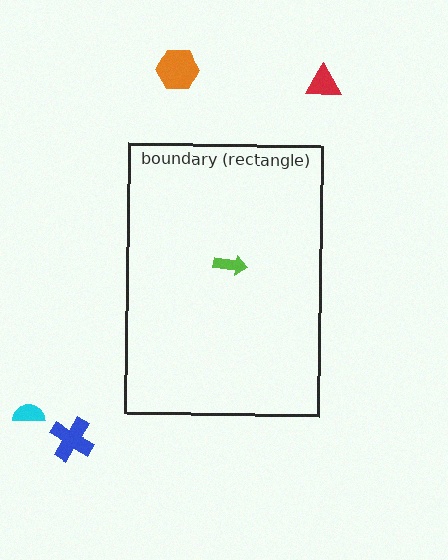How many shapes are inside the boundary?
1 inside, 4 outside.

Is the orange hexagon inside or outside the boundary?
Outside.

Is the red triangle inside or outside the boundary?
Outside.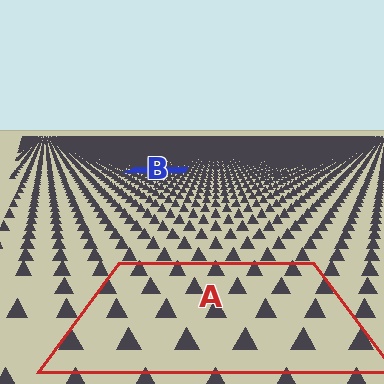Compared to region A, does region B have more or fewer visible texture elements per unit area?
Region B has more texture elements per unit area — they are packed more densely because it is farther away.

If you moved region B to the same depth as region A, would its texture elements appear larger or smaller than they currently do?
They would appear larger. At a closer depth, the same texture elements are projected at a bigger on-screen size.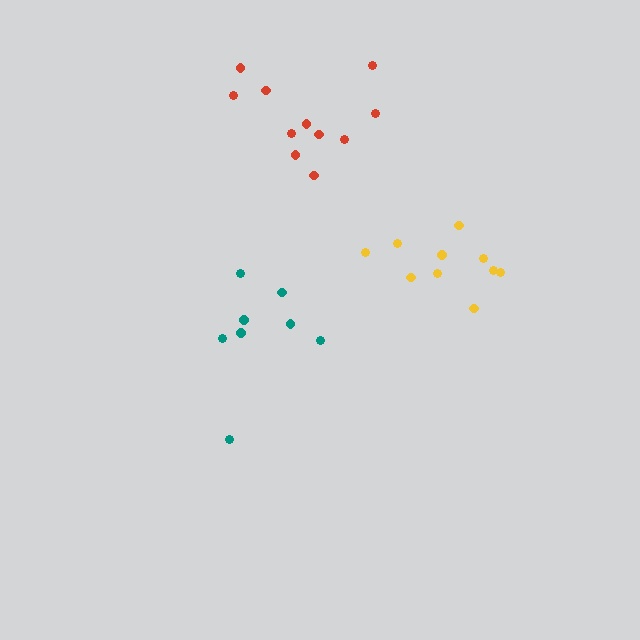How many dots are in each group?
Group 1: 8 dots, Group 2: 10 dots, Group 3: 11 dots (29 total).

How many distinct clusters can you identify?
There are 3 distinct clusters.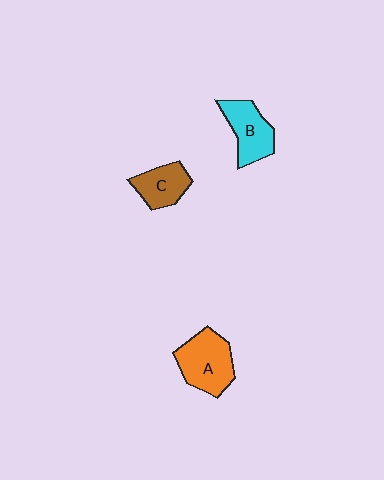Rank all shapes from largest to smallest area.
From largest to smallest: A (orange), B (cyan), C (brown).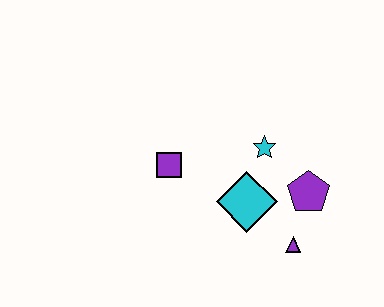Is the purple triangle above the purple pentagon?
No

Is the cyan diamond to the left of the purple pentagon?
Yes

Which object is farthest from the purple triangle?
The purple square is farthest from the purple triangle.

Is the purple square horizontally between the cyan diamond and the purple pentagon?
No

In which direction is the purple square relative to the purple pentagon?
The purple square is to the left of the purple pentagon.